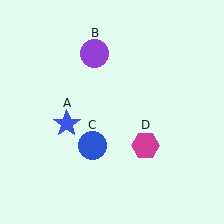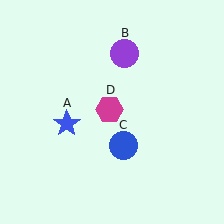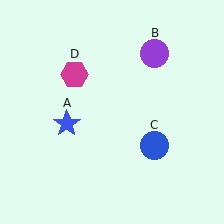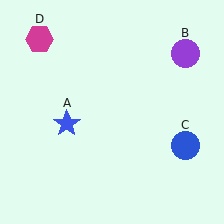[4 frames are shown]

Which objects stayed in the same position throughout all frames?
Blue star (object A) remained stationary.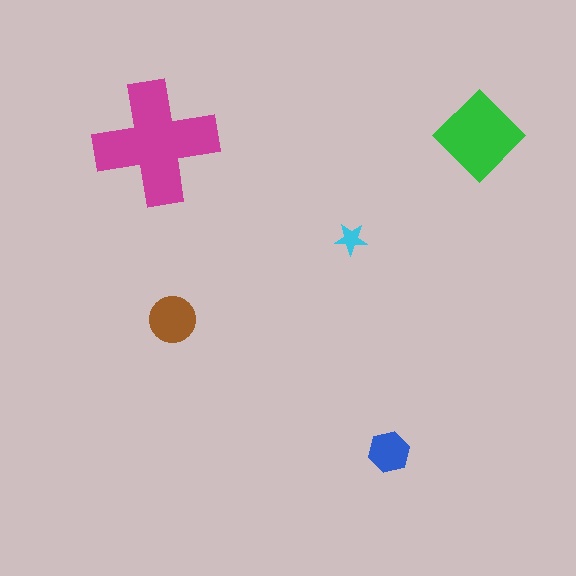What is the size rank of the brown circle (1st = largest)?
3rd.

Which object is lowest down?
The blue hexagon is bottommost.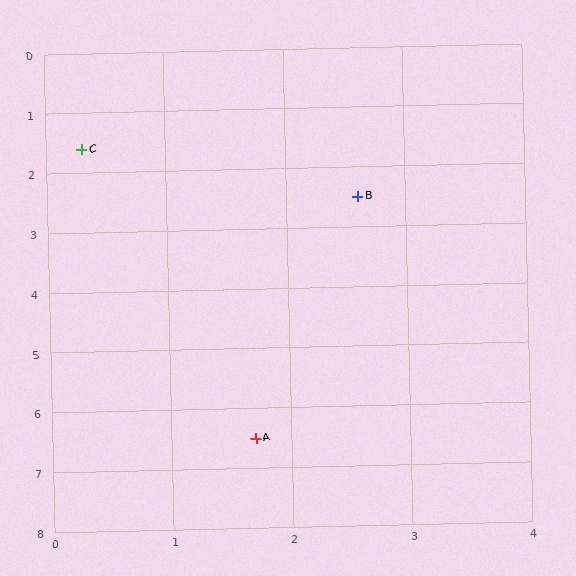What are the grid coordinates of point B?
Point B is at approximately (2.6, 2.5).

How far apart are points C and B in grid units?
Points C and B are about 2.5 grid units apart.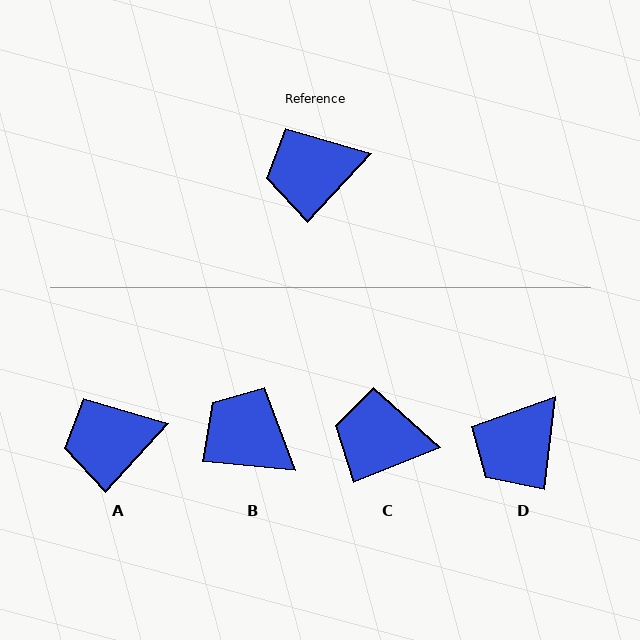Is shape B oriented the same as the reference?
No, it is off by about 53 degrees.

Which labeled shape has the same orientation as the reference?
A.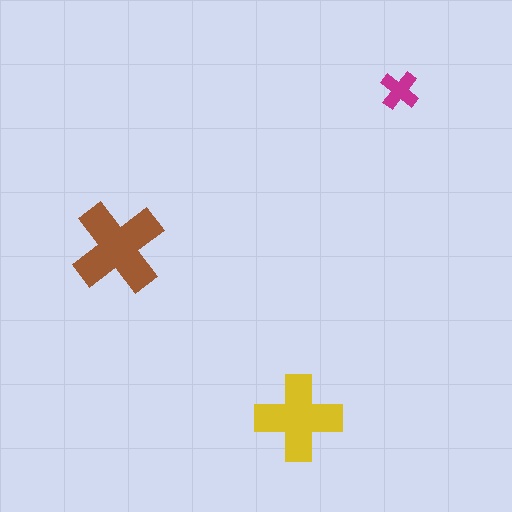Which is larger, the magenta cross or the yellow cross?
The yellow one.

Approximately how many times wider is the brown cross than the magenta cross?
About 2.5 times wider.